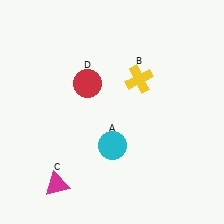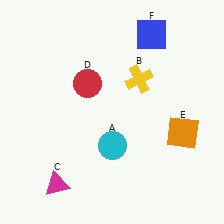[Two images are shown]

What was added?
An orange square (E), a blue square (F) were added in Image 2.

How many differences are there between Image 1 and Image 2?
There are 2 differences between the two images.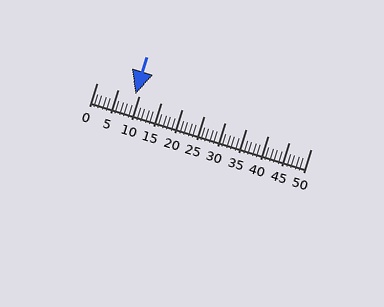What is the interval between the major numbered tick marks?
The major tick marks are spaced 5 units apart.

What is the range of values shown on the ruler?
The ruler shows values from 0 to 50.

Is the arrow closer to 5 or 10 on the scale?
The arrow is closer to 10.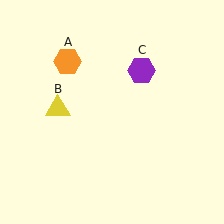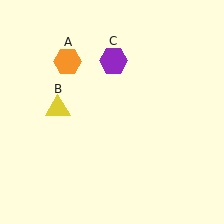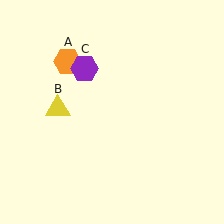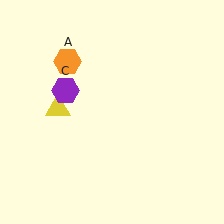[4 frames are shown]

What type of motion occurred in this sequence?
The purple hexagon (object C) rotated counterclockwise around the center of the scene.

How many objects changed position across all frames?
1 object changed position: purple hexagon (object C).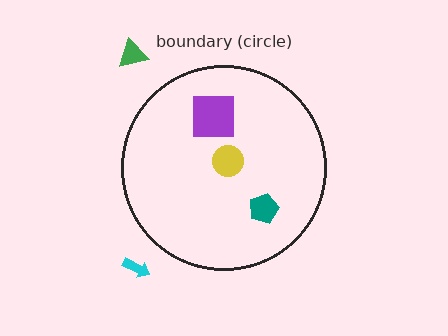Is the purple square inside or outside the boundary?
Inside.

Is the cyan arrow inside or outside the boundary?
Outside.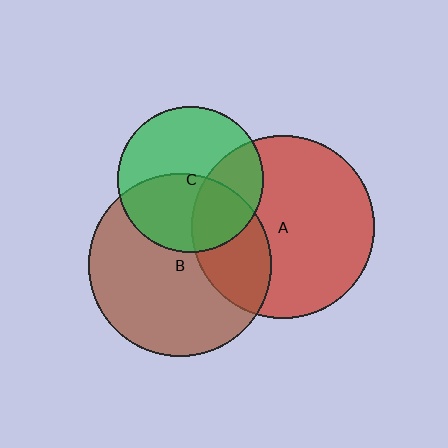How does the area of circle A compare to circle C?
Approximately 1.6 times.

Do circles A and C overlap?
Yes.